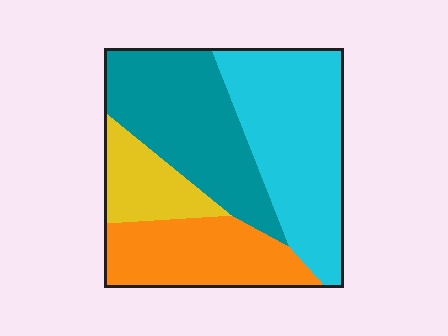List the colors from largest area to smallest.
From largest to smallest: cyan, teal, orange, yellow.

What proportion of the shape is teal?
Teal covers roughly 30% of the shape.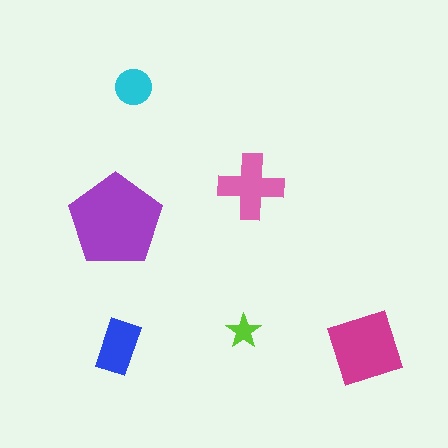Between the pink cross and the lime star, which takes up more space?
The pink cross.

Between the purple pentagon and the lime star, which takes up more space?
The purple pentagon.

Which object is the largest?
The purple pentagon.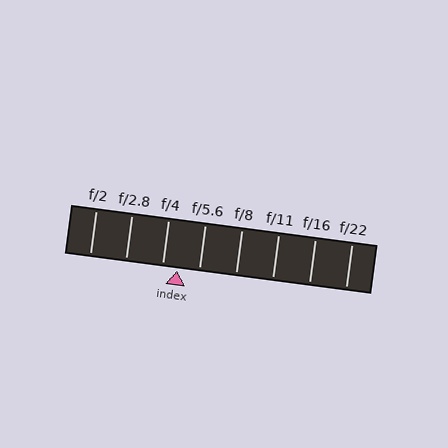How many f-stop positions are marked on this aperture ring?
There are 8 f-stop positions marked.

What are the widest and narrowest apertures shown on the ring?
The widest aperture shown is f/2 and the narrowest is f/22.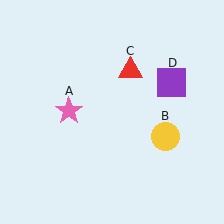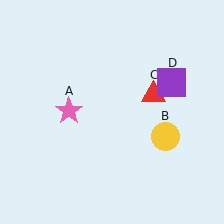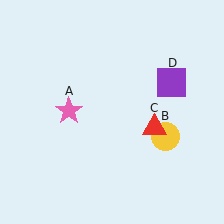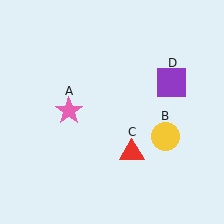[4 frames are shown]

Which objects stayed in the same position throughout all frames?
Pink star (object A) and yellow circle (object B) and purple square (object D) remained stationary.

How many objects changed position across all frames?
1 object changed position: red triangle (object C).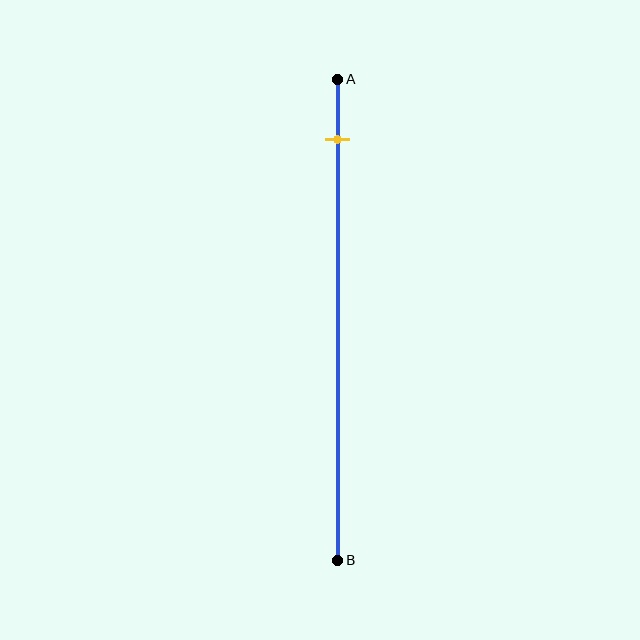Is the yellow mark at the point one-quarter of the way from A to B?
No, the mark is at about 15% from A, not at the 25% one-quarter point.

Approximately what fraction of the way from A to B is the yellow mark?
The yellow mark is approximately 15% of the way from A to B.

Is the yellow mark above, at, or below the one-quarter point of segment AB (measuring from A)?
The yellow mark is above the one-quarter point of segment AB.